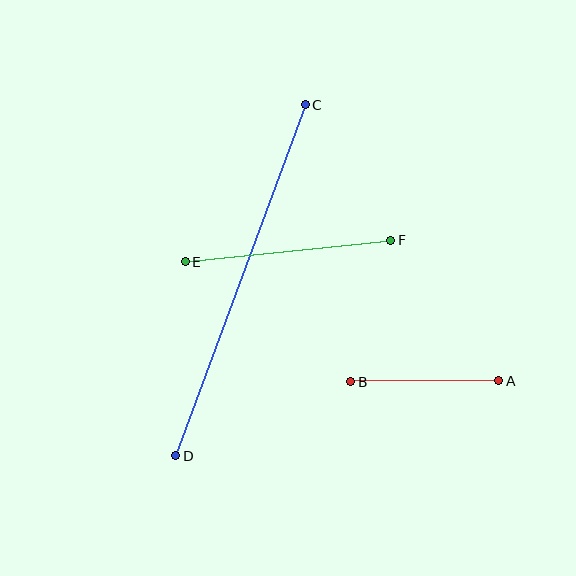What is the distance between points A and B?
The distance is approximately 148 pixels.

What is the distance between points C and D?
The distance is approximately 374 pixels.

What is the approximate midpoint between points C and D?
The midpoint is at approximately (241, 280) pixels.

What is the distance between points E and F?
The distance is approximately 206 pixels.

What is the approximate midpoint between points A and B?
The midpoint is at approximately (425, 381) pixels.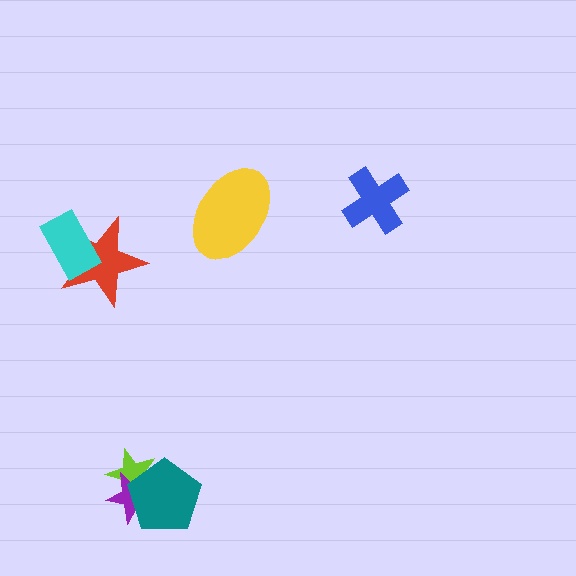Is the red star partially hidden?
Yes, it is partially covered by another shape.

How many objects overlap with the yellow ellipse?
0 objects overlap with the yellow ellipse.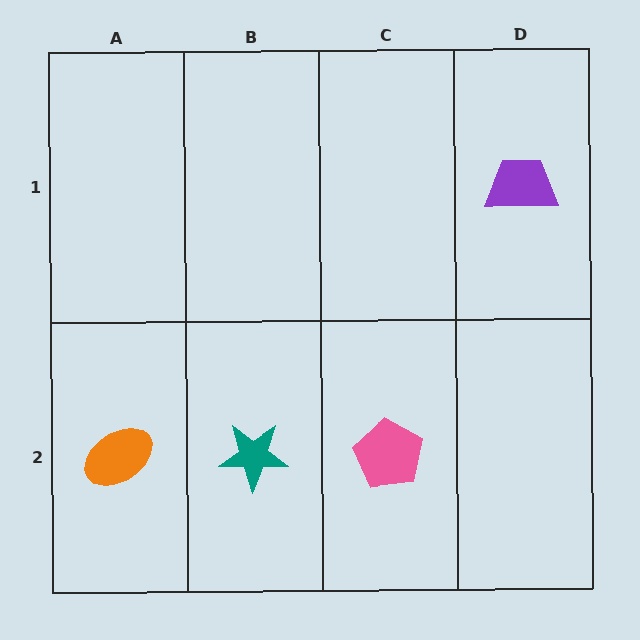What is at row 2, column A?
An orange ellipse.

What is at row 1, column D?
A purple trapezoid.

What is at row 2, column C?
A pink pentagon.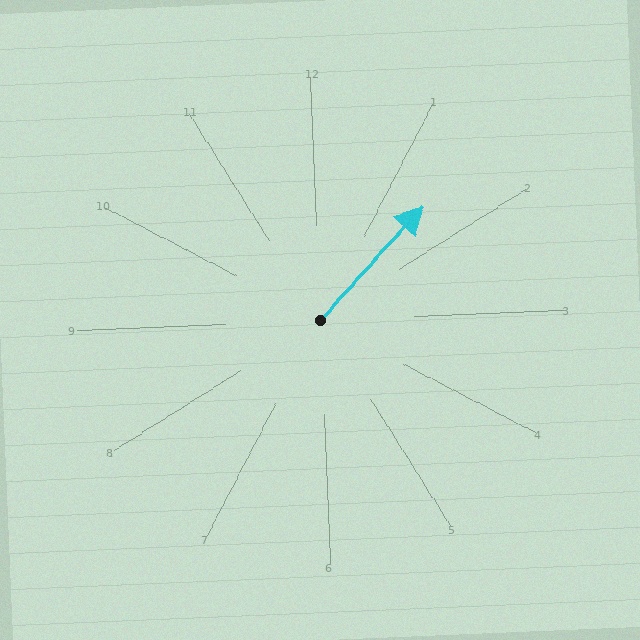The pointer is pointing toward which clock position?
Roughly 1 o'clock.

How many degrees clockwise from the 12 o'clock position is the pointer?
Approximately 44 degrees.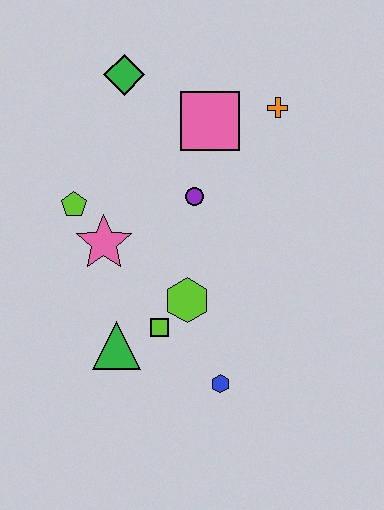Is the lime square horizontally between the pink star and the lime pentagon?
No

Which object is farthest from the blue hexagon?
The green diamond is farthest from the blue hexagon.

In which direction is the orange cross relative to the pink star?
The orange cross is to the right of the pink star.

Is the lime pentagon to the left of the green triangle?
Yes